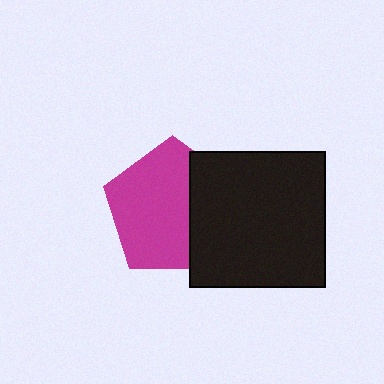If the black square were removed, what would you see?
You would see the complete magenta pentagon.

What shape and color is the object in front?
The object in front is a black square.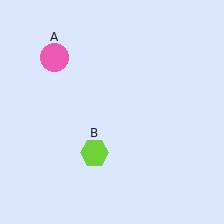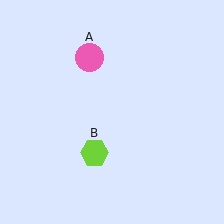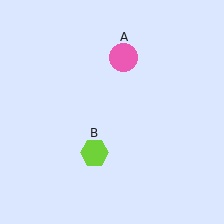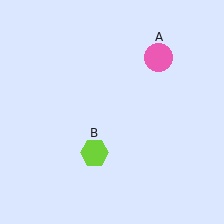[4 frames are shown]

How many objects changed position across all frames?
1 object changed position: pink circle (object A).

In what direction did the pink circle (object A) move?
The pink circle (object A) moved right.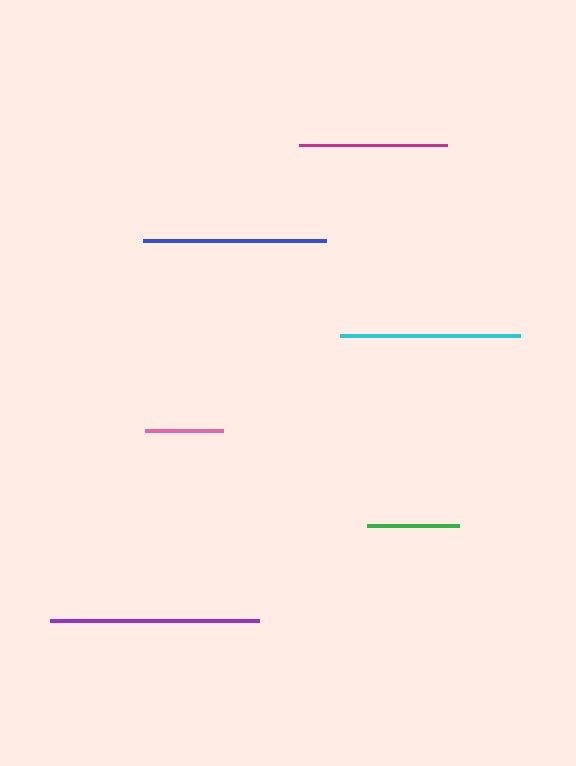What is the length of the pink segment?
The pink segment is approximately 78 pixels long.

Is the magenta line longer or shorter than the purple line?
The purple line is longer than the magenta line.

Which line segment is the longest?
The purple line is the longest at approximately 209 pixels.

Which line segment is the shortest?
The pink line is the shortest at approximately 78 pixels.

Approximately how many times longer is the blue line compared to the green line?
The blue line is approximately 2.0 times the length of the green line.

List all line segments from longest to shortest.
From longest to shortest: purple, blue, cyan, magenta, green, pink.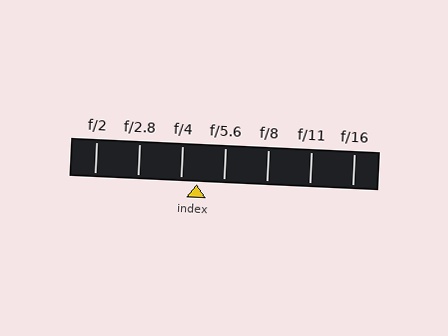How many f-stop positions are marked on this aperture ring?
There are 7 f-stop positions marked.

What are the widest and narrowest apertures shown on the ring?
The widest aperture shown is f/2 and the narrowest is f/16.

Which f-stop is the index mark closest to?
The index mark is closest to f/4.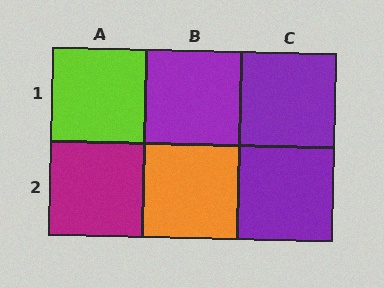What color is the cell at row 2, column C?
Purple.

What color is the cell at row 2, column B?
Orange.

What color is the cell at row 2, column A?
Magenta.